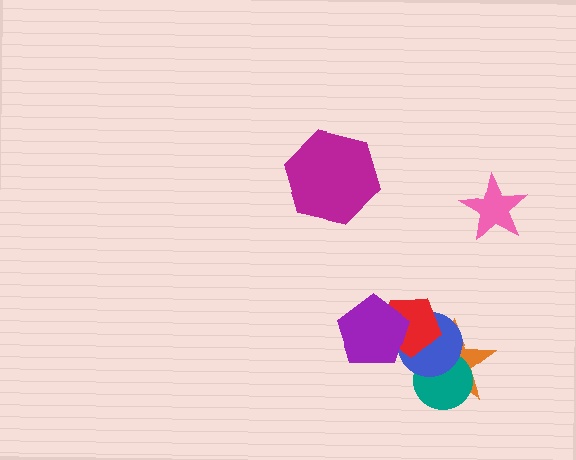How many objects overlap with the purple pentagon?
2 objects overlap with the purple pentagon.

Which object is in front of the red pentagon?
The purple pentagon is in front of the red pentagon.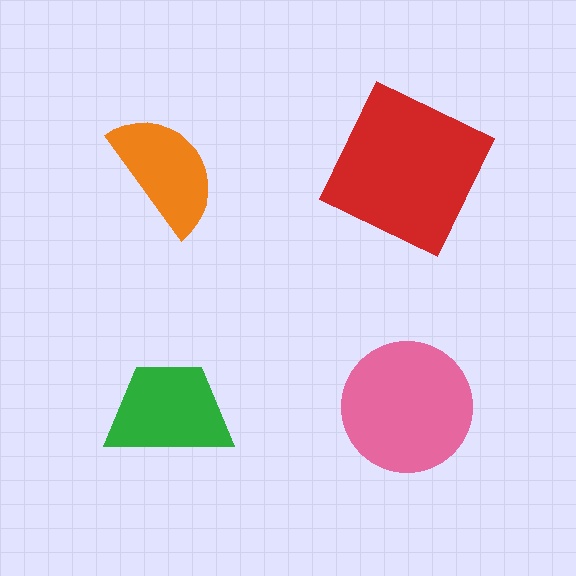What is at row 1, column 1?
An orange semicircle.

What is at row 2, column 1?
A green trapezoid.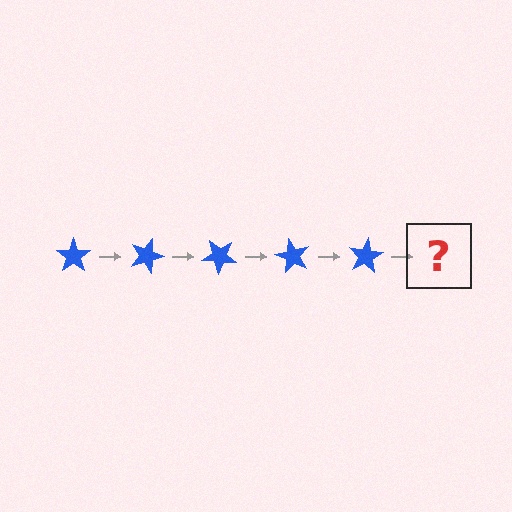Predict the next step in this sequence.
The next step is a blue star rotated 100 degrees.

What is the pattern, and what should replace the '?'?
The pattern is that the star rotates 20 degrees each step. The '?' should be a blue star rotated 100 degrees.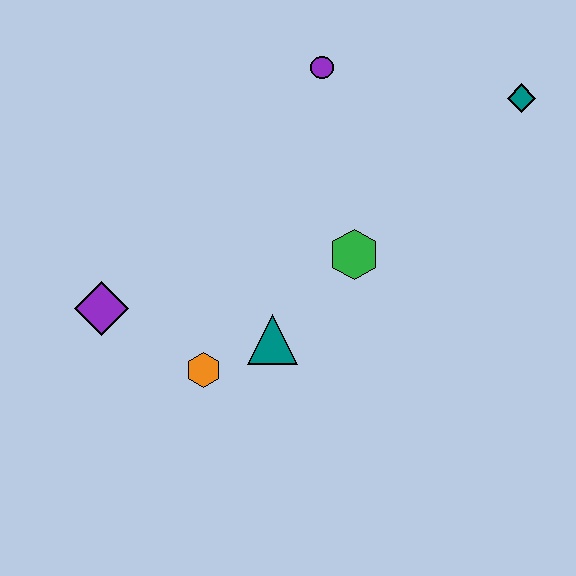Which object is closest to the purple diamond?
The orange hexagon is closest to the purple diamond.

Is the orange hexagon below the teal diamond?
Yes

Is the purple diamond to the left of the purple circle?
Yes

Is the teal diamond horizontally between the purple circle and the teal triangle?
No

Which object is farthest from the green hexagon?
The purple diamond is farthest from the green hexagon.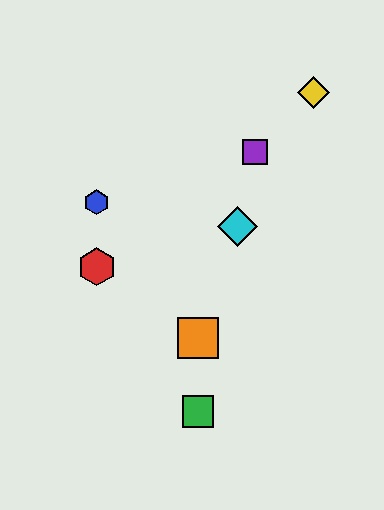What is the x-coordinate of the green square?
The green square is at x≈198.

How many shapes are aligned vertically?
2 shapes (the green square, the orange square) are aligned vertically.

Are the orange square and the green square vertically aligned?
Yes, both are at x≈198.